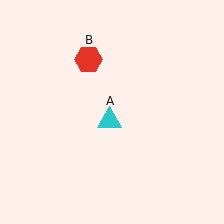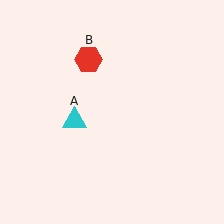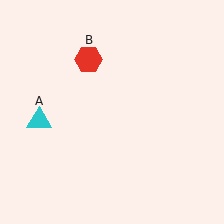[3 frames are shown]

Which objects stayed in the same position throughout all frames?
Red hexagon (object B) remained stationary.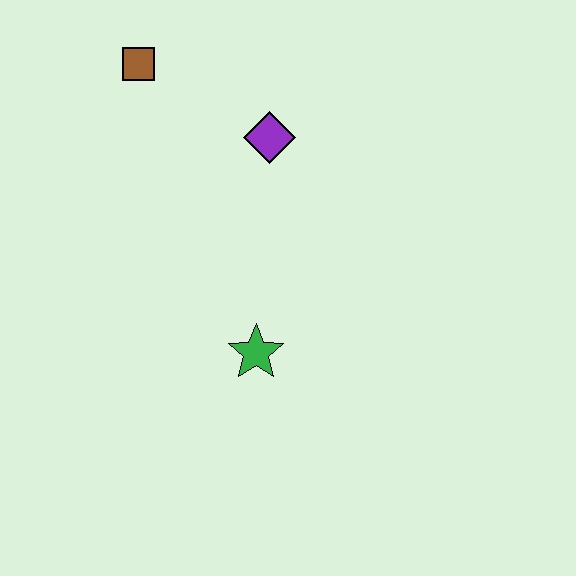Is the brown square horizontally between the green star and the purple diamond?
No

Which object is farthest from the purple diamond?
The green star is farthest from the purple diamond.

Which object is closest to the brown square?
The purple diamond is closest to the brown square.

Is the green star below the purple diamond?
Yes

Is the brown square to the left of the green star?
Yes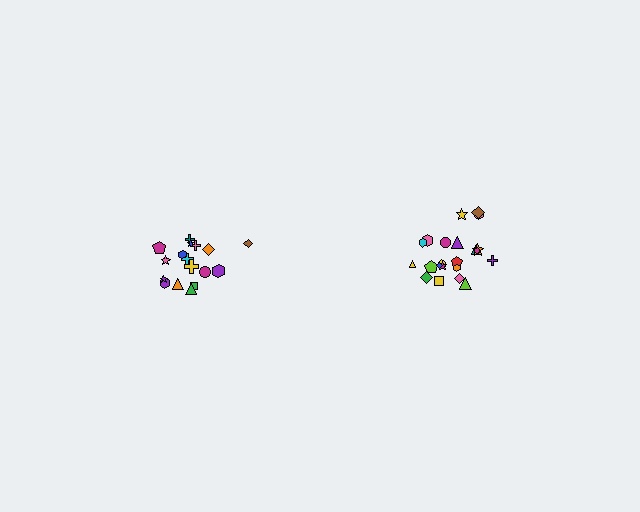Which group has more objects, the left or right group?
The right group.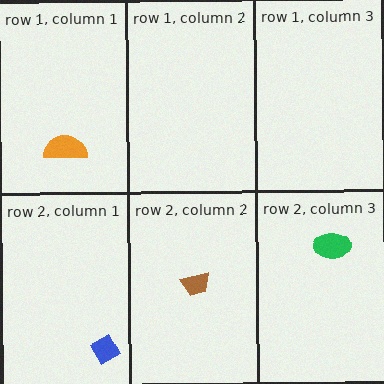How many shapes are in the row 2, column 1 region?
1.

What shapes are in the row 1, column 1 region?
The orange semicircle.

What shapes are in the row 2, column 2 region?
The brown trapezoid.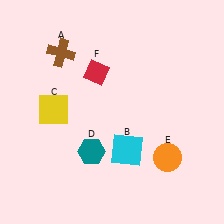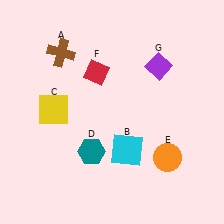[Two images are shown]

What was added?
A purple diamond (G) was added in Image 2.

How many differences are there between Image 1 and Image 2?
There is 1 difference between the two images.